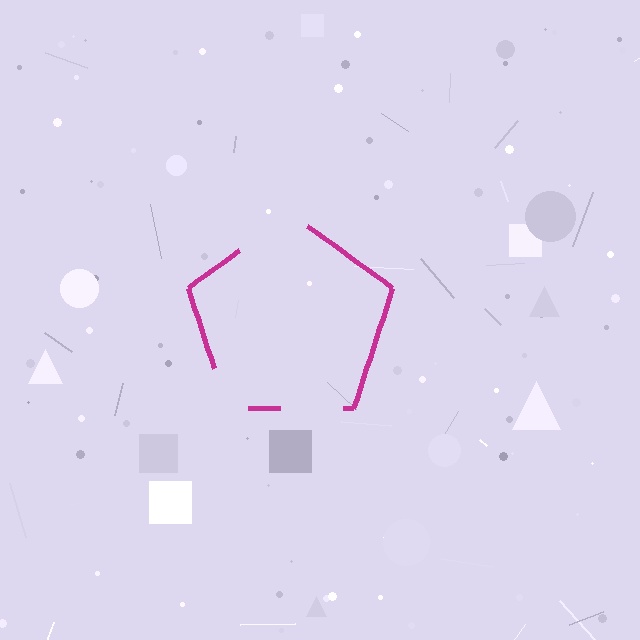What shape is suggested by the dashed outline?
The dashed outline suggests a pentagon.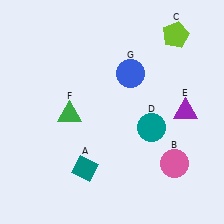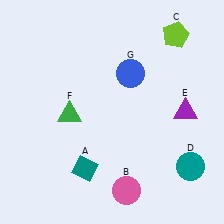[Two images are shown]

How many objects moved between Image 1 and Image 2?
2 objects moved between the two images.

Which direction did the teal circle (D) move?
The teal circle (D) moved down.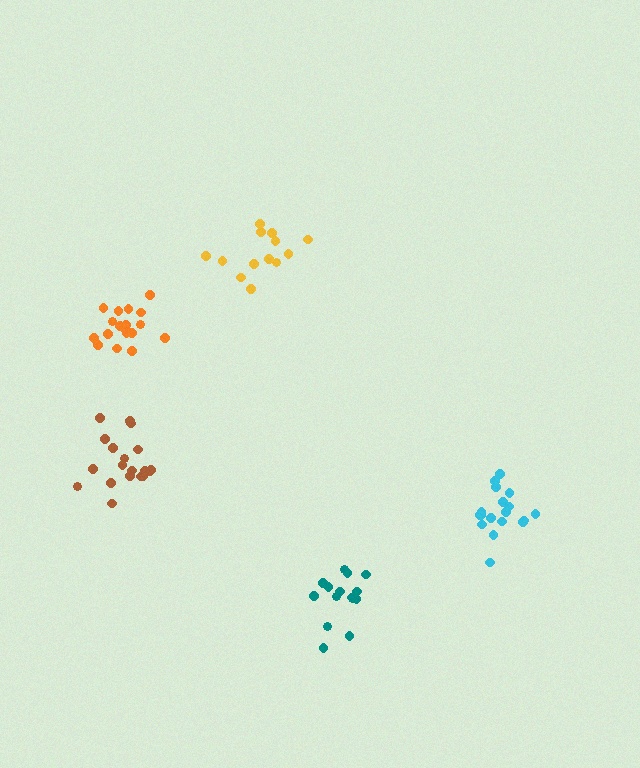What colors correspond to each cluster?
The clusters are colored: cyan, orange, brown, teal, yellow.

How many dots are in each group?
Group 1: 18 dots, Group 2: 18 dots, Group 3: 19 dots, Group 4: 15 dots, Group 5: 13 dots (83 total).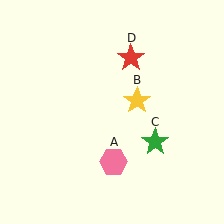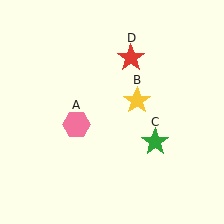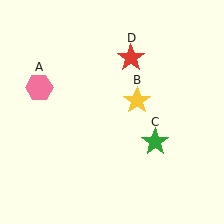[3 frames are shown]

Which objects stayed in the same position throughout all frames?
Yellow star (object B) and green star (object C) and red star (object D) remained stationary.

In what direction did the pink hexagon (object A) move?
The pink hexagon (object A) moved up and to the left.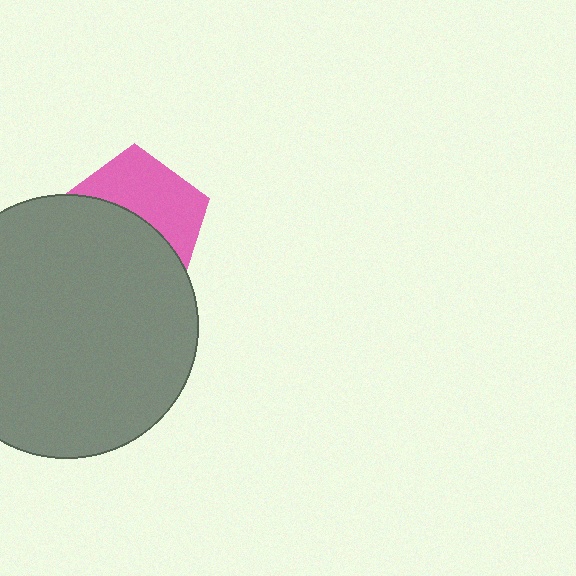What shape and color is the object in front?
The object in front is a gray circle.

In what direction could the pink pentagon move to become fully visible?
The pink pentagon could move up. That would shift it out from behind the gray circle entirely.